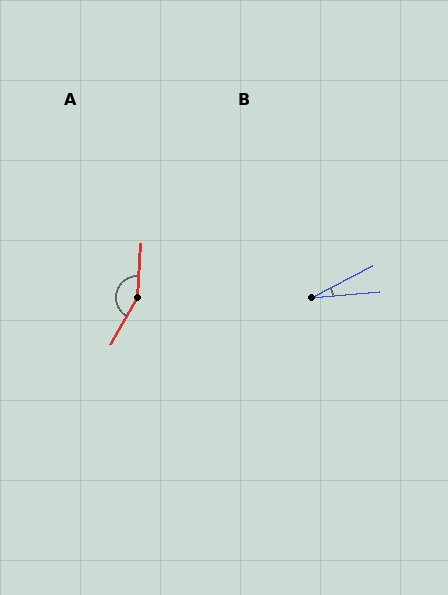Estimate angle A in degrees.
Approximately 155 degrees.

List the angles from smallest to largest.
B (23°), A (155°).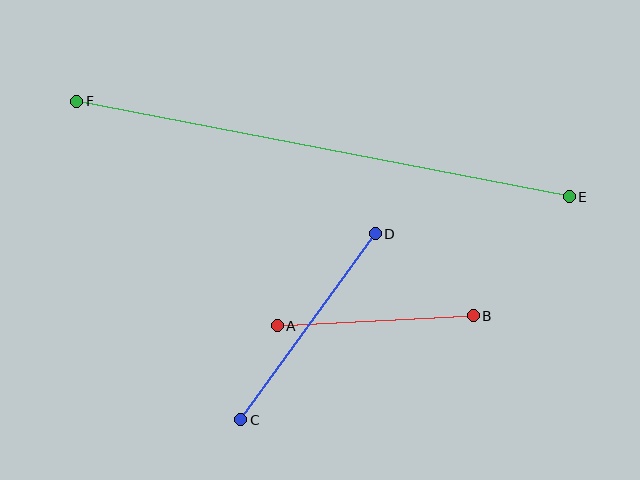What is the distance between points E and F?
The distance is approximately 502 pixels.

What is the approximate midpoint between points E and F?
The midpoint is at approximately (323, 149) pixels.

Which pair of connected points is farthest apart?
Points E and F are farthest apart.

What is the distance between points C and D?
The distance is approximately 229 pixels.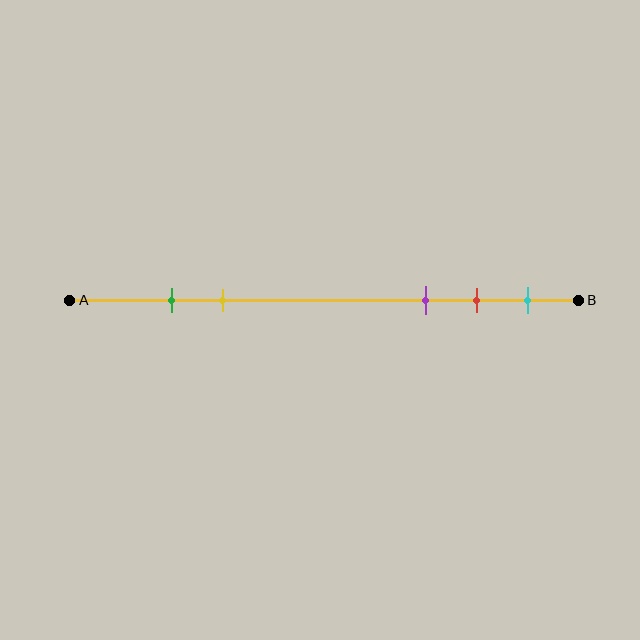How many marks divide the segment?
There are 5 marks dividing the segment.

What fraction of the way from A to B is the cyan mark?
The cyan mark is approximately 90% (0.9) of the way from A to B.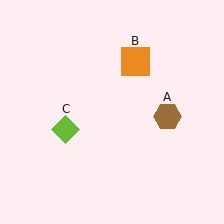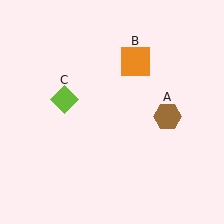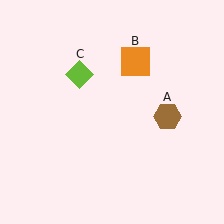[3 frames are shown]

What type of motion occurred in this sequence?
The lime diamond (object C) rotated clockwise around the center of the scene.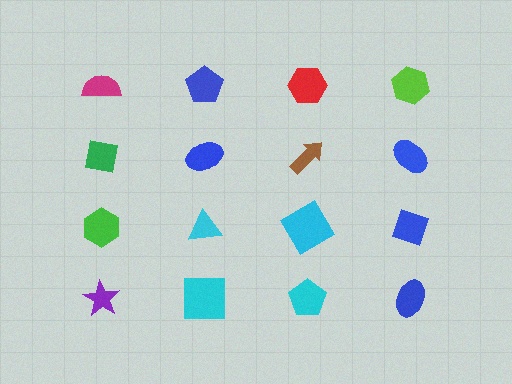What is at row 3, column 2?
A cyan triangle.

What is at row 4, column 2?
A cyan square.